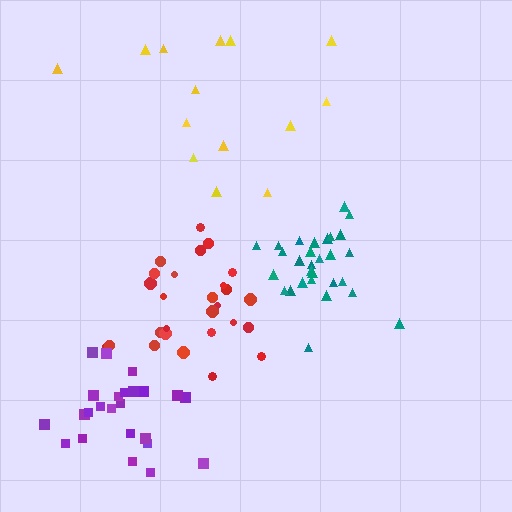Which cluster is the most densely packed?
Teal.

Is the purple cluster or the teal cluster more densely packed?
Teal.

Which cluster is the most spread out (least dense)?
Yellow.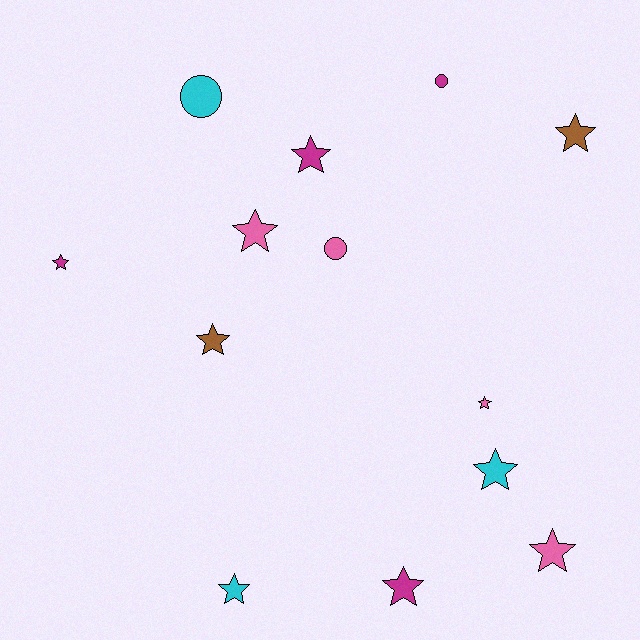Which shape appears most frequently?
Star, with 10 objects.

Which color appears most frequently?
Pink, with 4 objects.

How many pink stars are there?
There are 3 pink stars.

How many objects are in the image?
There are 13 objects.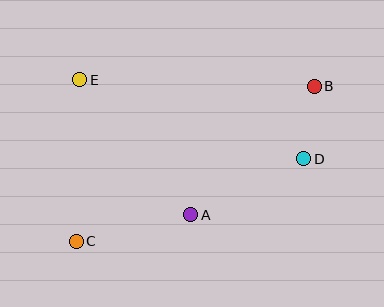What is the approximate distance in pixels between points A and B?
The distance between A and B is approximately 178 pixels.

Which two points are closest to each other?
Points B and D are closest to each other.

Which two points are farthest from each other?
Points B and C are farthest from each other.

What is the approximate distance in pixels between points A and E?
The distance between A and E is approximately 175 pixels.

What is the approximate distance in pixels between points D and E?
The distance between D and E is approximately 238 pixels.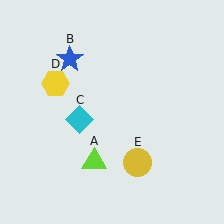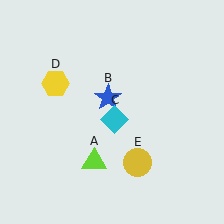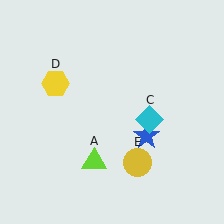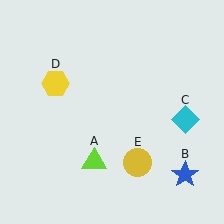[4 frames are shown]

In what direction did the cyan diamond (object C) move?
The cyan diamond (object C) moved right.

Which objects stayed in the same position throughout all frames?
Lime triangle (object A) and yellow hexagon (object D) and yellow circle (object E) remained stationary.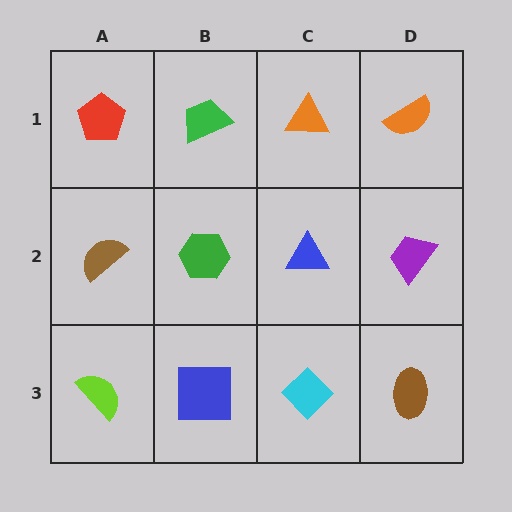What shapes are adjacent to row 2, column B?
A green trapezoid (row 1, column B), a blue square (row 3, column B), a brown semicircle (row 2, column A), a blue triangle (row 2, column C).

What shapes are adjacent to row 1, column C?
A blue triangle (row 2, column C), a green trapezoid (row 1, column B), an orange semicircle (row 1, column D).